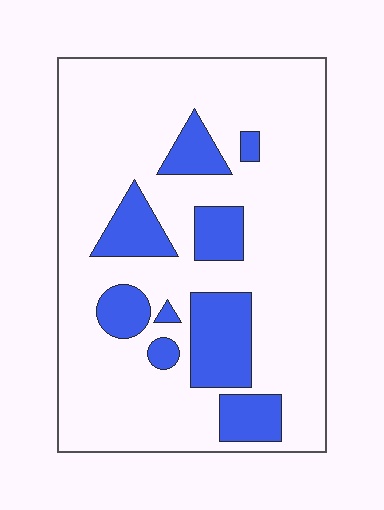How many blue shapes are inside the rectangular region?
9.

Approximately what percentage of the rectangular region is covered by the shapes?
Approximately 20%.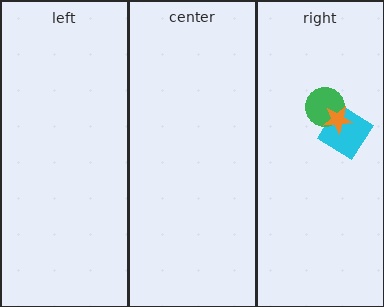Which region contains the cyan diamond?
The right region.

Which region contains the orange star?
The right region.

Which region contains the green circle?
The right region.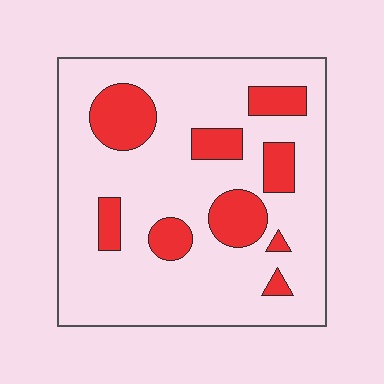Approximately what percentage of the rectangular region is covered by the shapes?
Approximately 20%.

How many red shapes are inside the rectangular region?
9.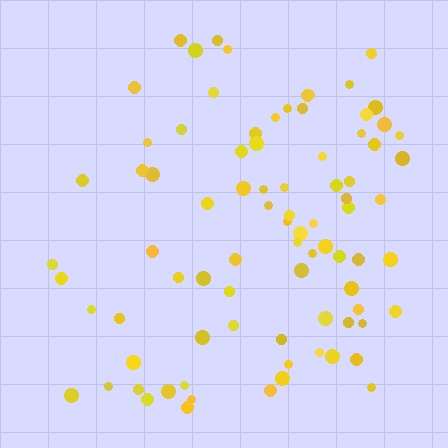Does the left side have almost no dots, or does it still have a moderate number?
Still a moderate number, just noticeably fewer than the right.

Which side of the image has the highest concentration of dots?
The right.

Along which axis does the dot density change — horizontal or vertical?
Horizontal.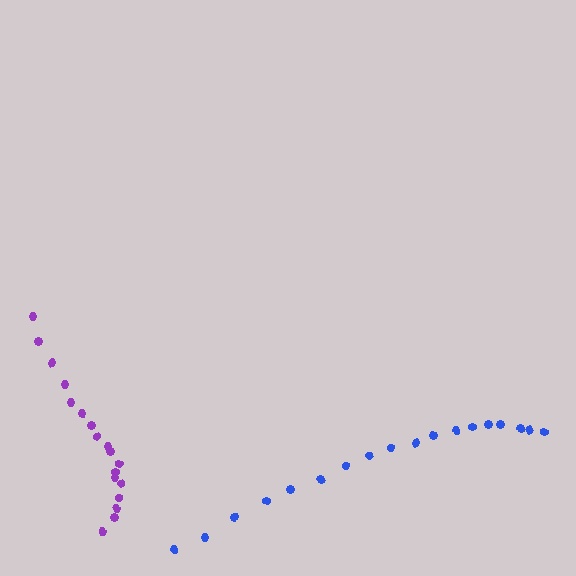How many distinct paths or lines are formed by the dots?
There are 2 distinct paths.